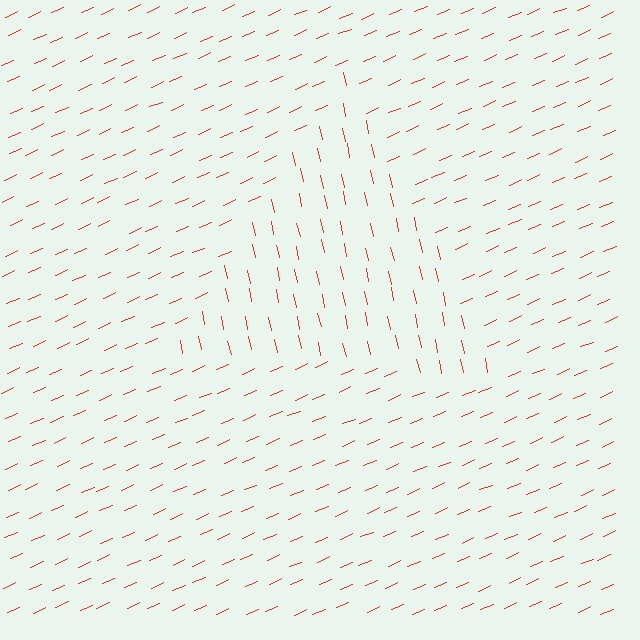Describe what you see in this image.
The image is filled with small red line segments. A triangle region in the image has lines oriented differently from the surrounding lines, creating a visible texture boundary.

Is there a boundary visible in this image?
Yes, there is a texture boundary formed by a change in line orientation.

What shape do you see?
I see a triangle.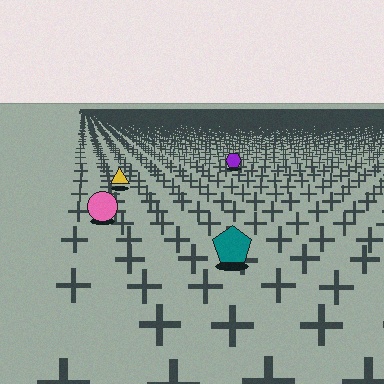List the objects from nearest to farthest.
From nearest to farthest: the teal pentagon, the pink circle, the yellow triangle, the purple hexagon.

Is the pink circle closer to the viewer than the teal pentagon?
No. The teal pentagon is closer — you can tell from the texture gradient: the ground texture is coarser near it.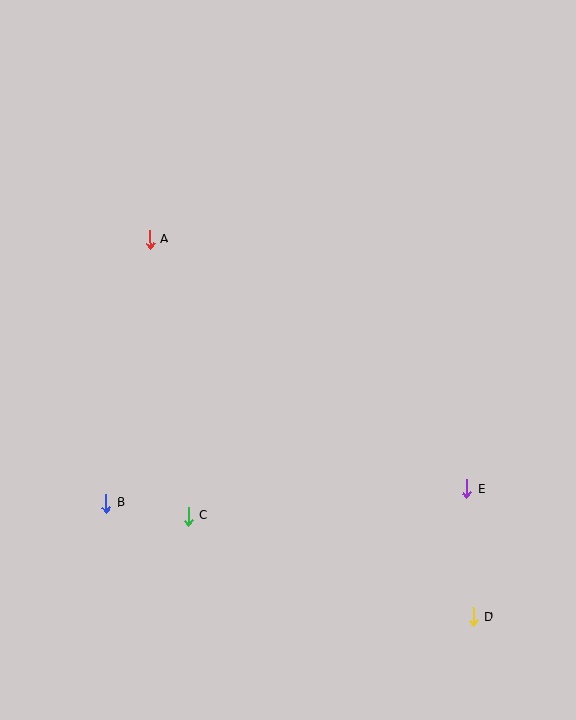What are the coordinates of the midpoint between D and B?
The midpoint between D and B is at (289, 560).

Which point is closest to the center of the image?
Point A at (150, 240) is closest to the center.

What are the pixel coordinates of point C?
Point C is at (188, 516).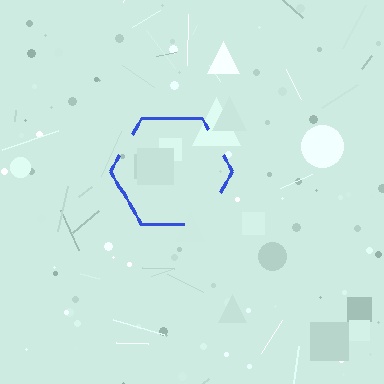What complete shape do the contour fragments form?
The contour fragments form a hexagon.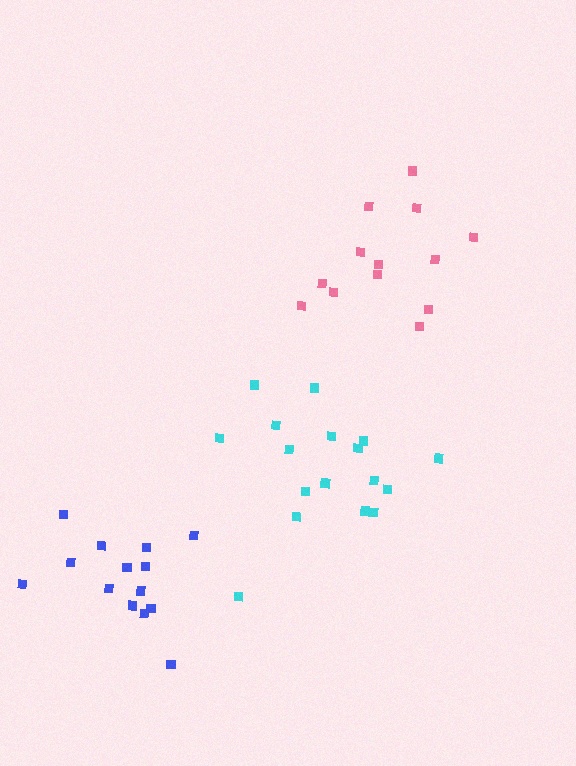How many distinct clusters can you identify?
There are 3 distinct clusters.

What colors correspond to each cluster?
The clusters are colored: blue, pink, cyan.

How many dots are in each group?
Group 1: 14 dots, Group 2: 13 dots, Group 3: 17 dots (44 total).